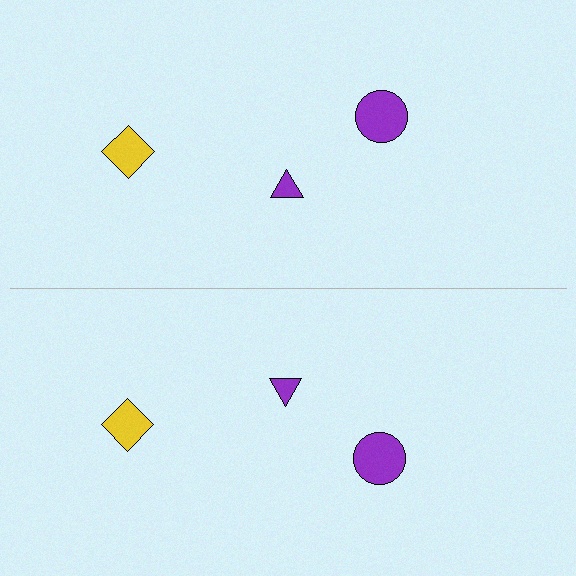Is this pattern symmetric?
Yes, this pattern has bilateral (reflection) symmetry.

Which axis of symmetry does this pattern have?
The pattern has a horizontal axis of symmetry running through the center of the image.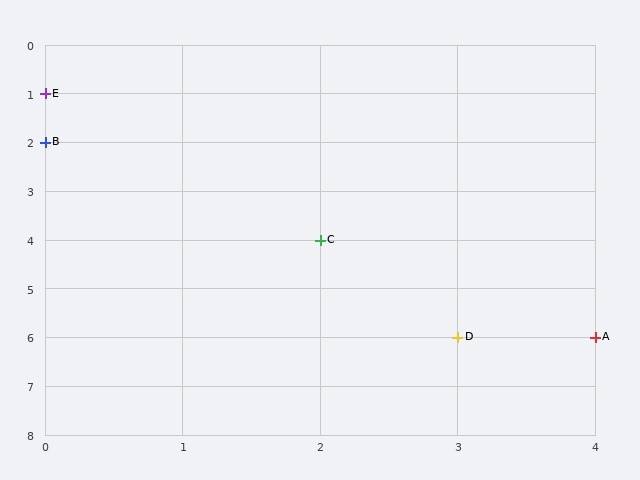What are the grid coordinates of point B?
Point B is at grid coordinates (0, 2).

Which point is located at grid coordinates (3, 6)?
Point D is at (3, 6).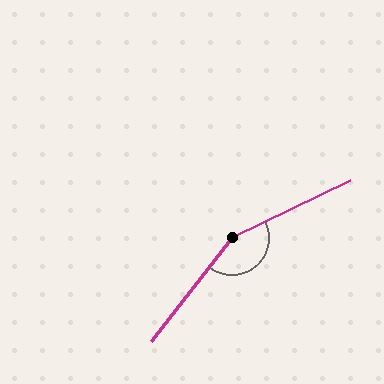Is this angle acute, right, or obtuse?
It is obtuse.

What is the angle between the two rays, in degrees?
Approximately 154 degrees.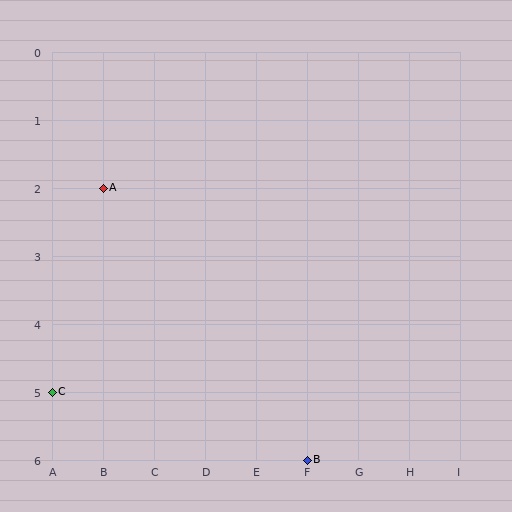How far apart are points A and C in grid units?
Points A and C are 1 column and 3 rows apart (about 3.2 grid units diagonally).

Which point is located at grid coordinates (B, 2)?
Point A is at (B, 2).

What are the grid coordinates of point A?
Point A is at grid coordinates (B, 2).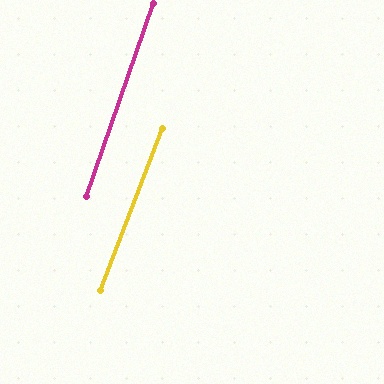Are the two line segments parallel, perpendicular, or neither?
Parallel — their directions differ by only 1.9°.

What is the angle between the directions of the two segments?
Approximately 2 degrees.